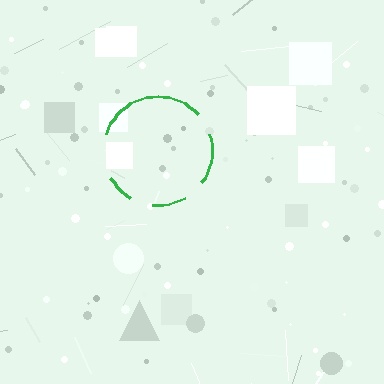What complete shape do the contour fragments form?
The contour fragments form a circle.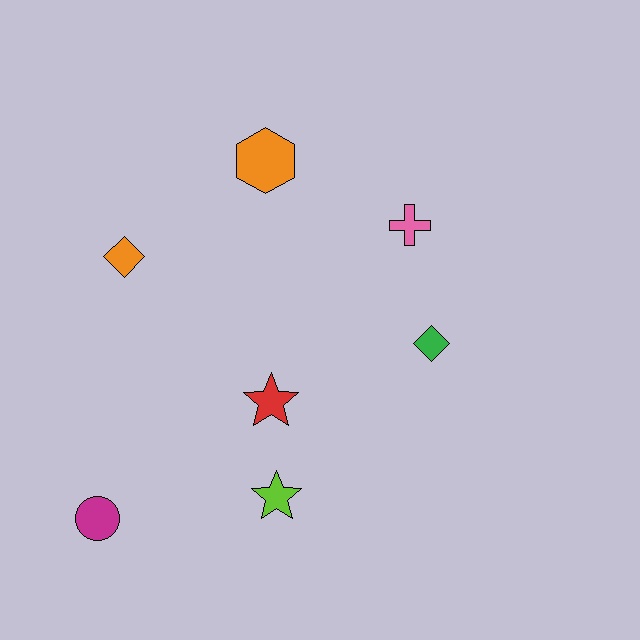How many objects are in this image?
There are 7 objects.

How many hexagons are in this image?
There is 1 hexagon.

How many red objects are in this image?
There is 1 red object.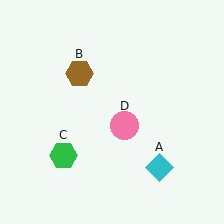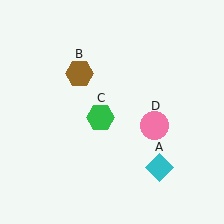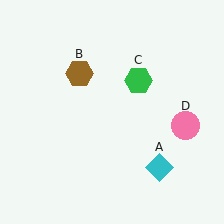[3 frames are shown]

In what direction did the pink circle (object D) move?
The pink circle (object D) moved right.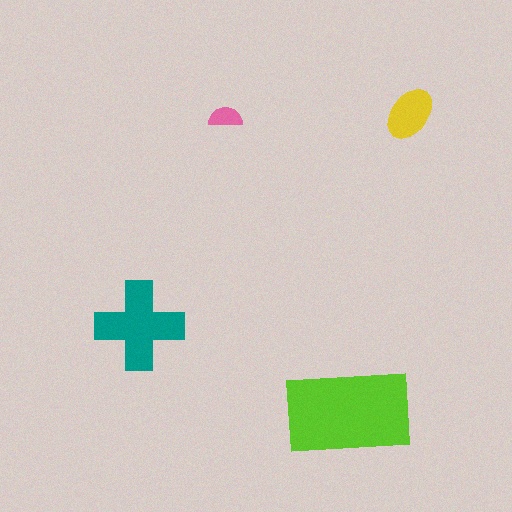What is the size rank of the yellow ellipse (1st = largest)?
3rd.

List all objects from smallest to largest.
The pink semicircle, the yellow ellipse, the teal cross, the lime rectangle.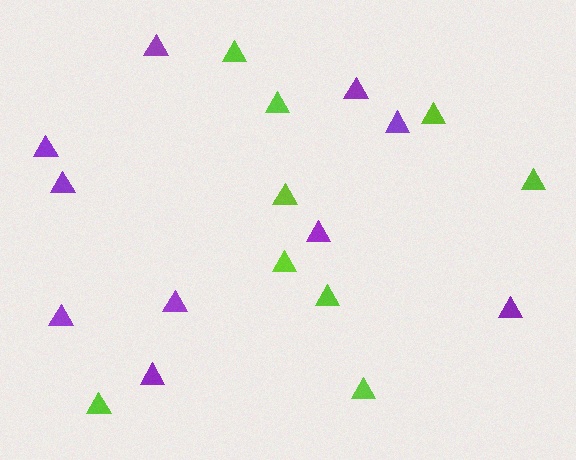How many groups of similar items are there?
There are 2 groups: one group of purple triangles (10) and one group of lime triangles (9).